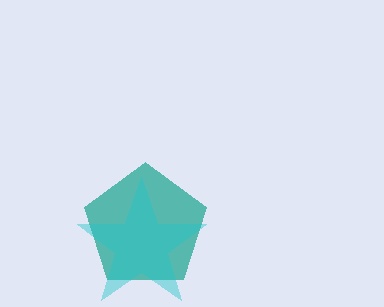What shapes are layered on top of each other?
The layered shapes are: a teal pentagon, a cyan star.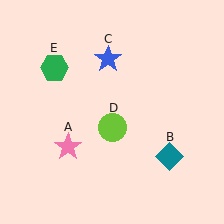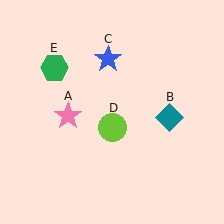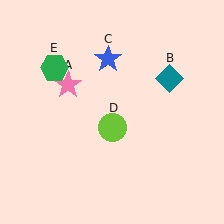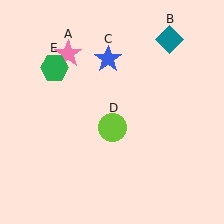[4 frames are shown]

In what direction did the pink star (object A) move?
The pink star (object A) moved up.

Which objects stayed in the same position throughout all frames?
Blue star (object C) and lime circle (object D) and green hexagon (object E) remained stationary.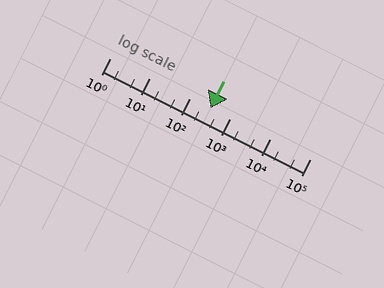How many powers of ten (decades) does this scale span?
The scale spans 5 decades, from 1 to 100000.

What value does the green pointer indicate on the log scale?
The pointer indicates approximately 320.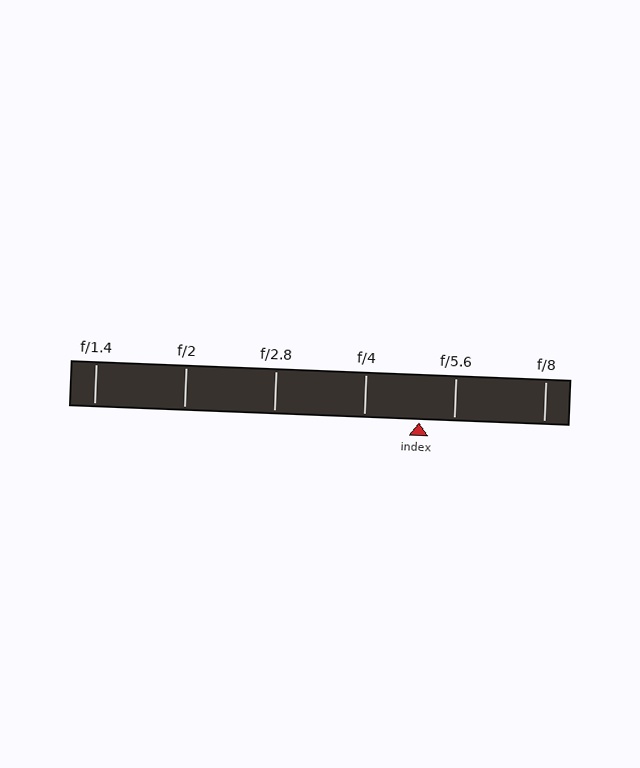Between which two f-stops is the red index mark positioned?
The index mark is between f/4 and f/5.6.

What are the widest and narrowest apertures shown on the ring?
The widest aperture shown is f/1.4 and the narrowest is f/8.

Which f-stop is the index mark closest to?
The index mark is closest to f/5.6.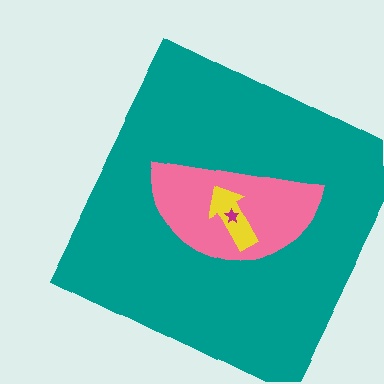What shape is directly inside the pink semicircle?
The yellow arrow.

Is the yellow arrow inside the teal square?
Yes.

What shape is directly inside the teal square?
The pink semicircle.